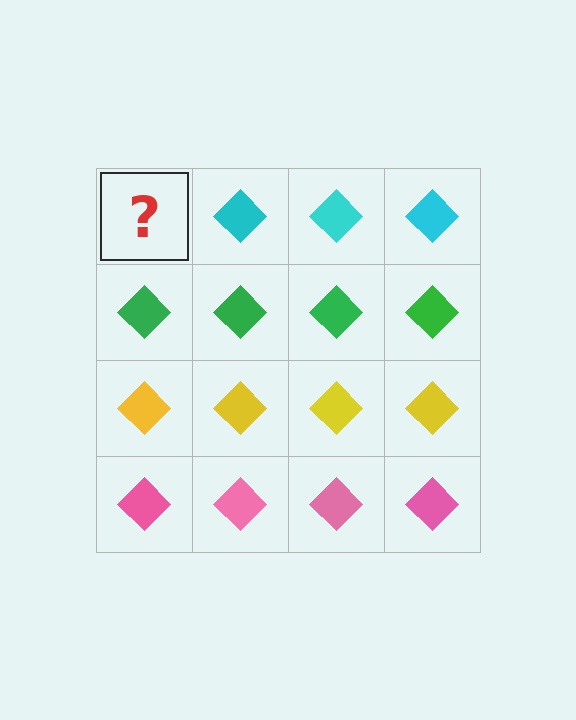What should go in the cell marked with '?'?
The missing cell should contain a cyan diamond.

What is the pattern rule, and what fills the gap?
The rule is that each row has a consistent color. The gap should be filled with a cyan diamond.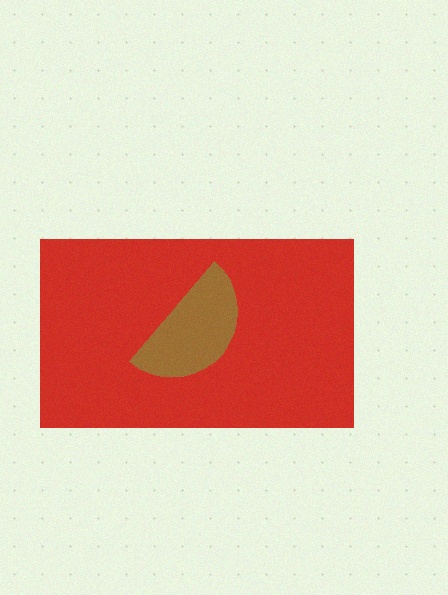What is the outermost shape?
The red rectangle.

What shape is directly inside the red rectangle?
The brown semicircle.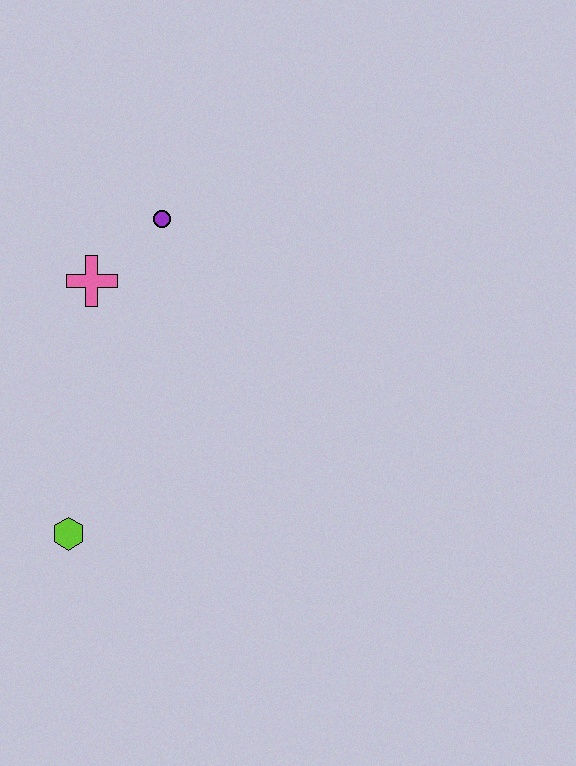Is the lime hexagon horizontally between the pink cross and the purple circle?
No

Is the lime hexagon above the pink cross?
No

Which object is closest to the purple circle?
The pink cross is closest to the purple circle.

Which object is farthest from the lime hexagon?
The purple circle is farthest from the lime hexagon.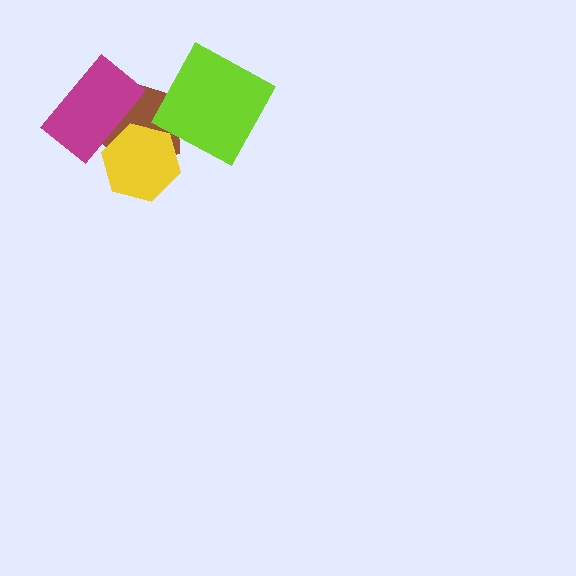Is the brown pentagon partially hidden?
Yes, it is partially covered by another shape.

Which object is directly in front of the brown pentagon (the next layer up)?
The yellow hexagon is directly in front of the brown pentagon.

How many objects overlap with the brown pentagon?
3 objects overlap with the brown pentagon.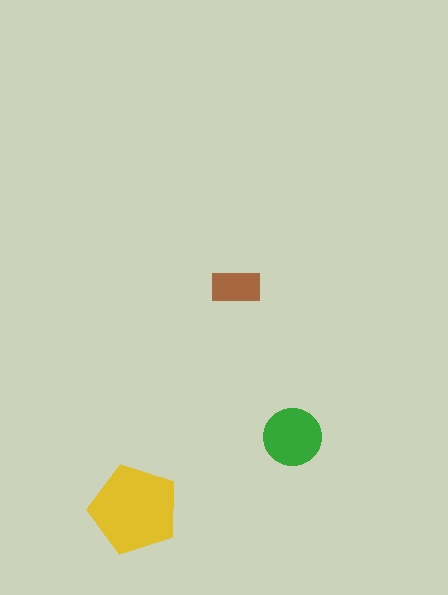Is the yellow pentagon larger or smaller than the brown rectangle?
Larger.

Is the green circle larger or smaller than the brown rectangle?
Larger.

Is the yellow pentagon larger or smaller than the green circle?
Larger.